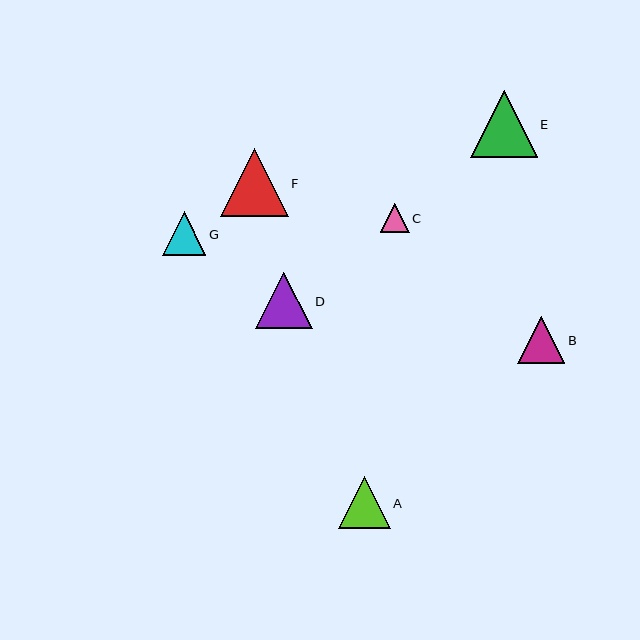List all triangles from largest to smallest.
From largest to smallest: F, E, D, A, B, G, C.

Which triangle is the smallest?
Triangle C is the smallest with a size of approximately 29 pixels.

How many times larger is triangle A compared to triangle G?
Triangle A is approximately 1.2 times the size of triangle G.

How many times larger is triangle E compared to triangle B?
Triangle E is approximately 1.4 times the size of triangle B.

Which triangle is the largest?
Triangle F is the largest with a size of approximately 68 pixels.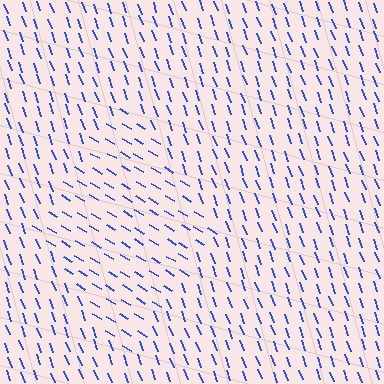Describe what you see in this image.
The image is filled with small blue line segments. A diamond region in the image has lines oriented differently from the surrounding lines, creating a visible texture boundary.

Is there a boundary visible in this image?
Yes, there is a texture boundary formed by a change in line orientation.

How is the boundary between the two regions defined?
The boundary is defined purely by a change in line orientation (approximately 40 degrees difference). All lines are the same color and thickness.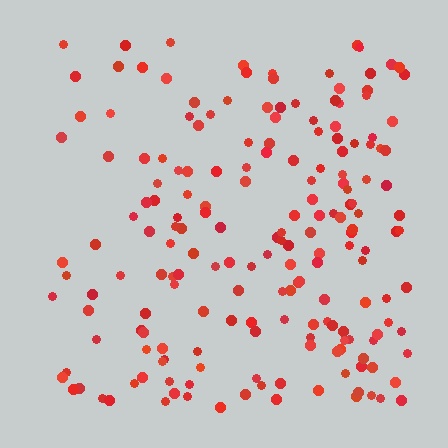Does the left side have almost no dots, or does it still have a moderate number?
Still a moderate number, just noticeably fewer than the right.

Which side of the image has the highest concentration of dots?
The right.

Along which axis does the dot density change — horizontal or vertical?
Horizontal.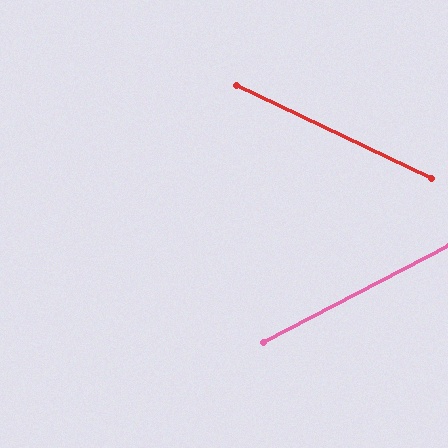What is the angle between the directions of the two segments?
Approximately 53 degrees.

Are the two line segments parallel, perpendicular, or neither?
Neither parallel nor perpendicular — they differ by about 53°.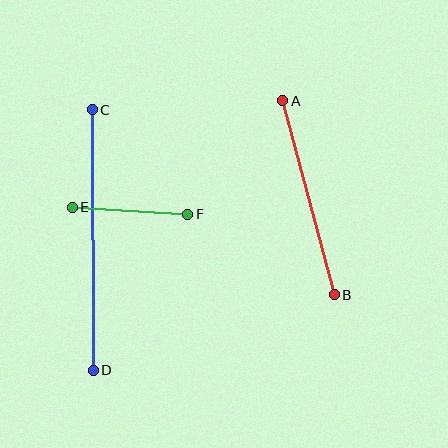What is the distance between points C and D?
The distance is approximately 260 pixels.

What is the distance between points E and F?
The distance is approximately 116 pixels.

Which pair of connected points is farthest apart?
Points C and D are farthest apart.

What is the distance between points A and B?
The distance is approximately 201 pixels.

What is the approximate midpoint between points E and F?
The midpoint is at approximately (130, 211) pixels.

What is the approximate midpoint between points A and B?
The midpoint is at approximately (308, 198) pixels.